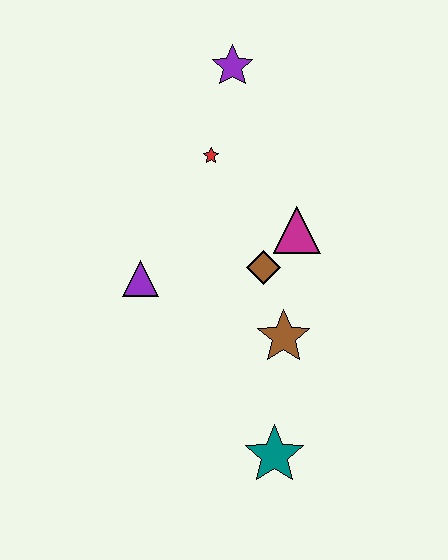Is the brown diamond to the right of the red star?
Yes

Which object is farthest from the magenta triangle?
The teal star is farthest from the magenta triangle.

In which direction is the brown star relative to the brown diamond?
The brown star is below the brown diamond.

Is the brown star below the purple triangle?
Yes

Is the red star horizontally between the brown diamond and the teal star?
No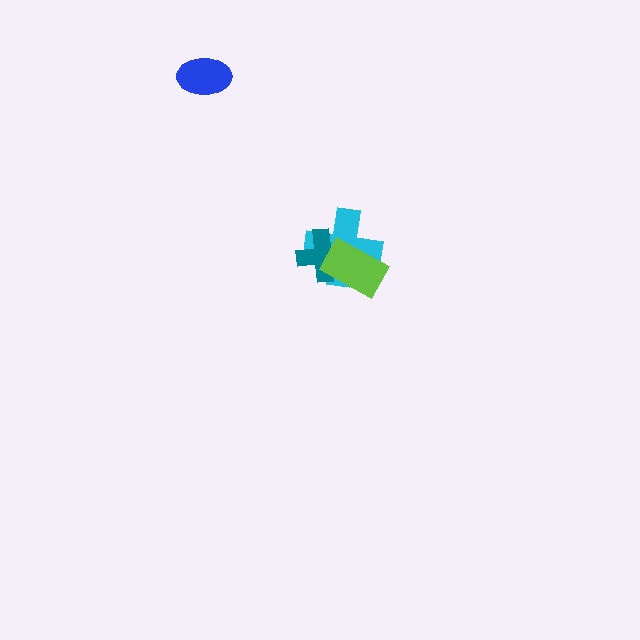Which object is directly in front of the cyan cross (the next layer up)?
The teal cross is directly in front of the cyan cross.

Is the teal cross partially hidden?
Yes, it is partially covered by another shape.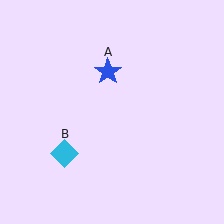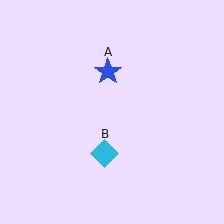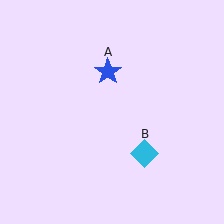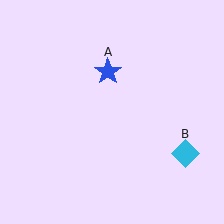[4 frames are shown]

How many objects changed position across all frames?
1 object changed position: cyan diamond (object B).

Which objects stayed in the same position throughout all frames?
Blue star (object A) remained stationary.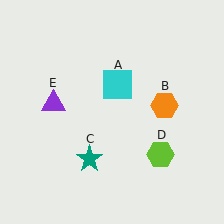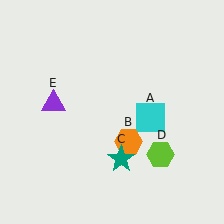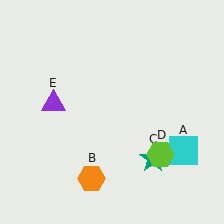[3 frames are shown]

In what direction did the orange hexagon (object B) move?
The orange hexagon (object B) moved down and to the left.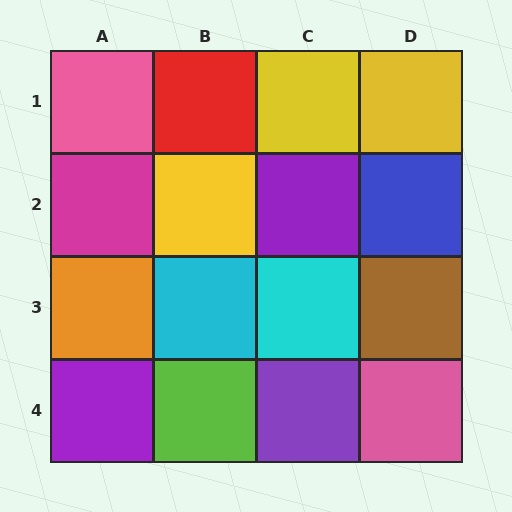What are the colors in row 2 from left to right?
Magenta, yellow, purple, blue.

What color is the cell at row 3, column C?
Cyan.